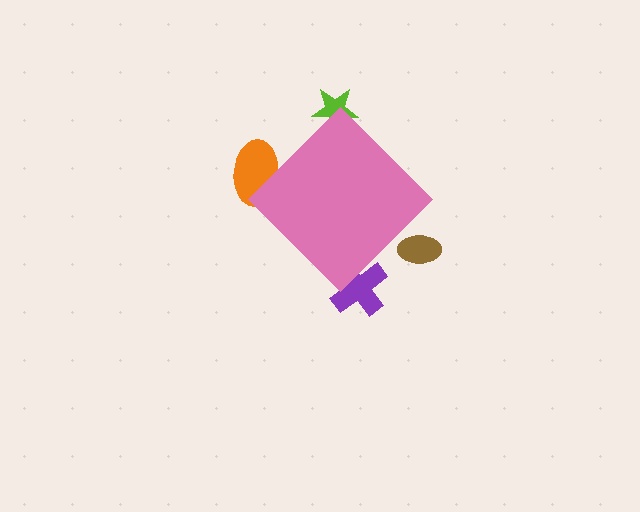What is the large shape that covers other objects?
A pink diamond.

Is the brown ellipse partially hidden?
Yes, the brown ellipse is partially hidden behind the pink diamond.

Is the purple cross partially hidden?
Yes, the purple cross is partially hidden behind the pink diamond.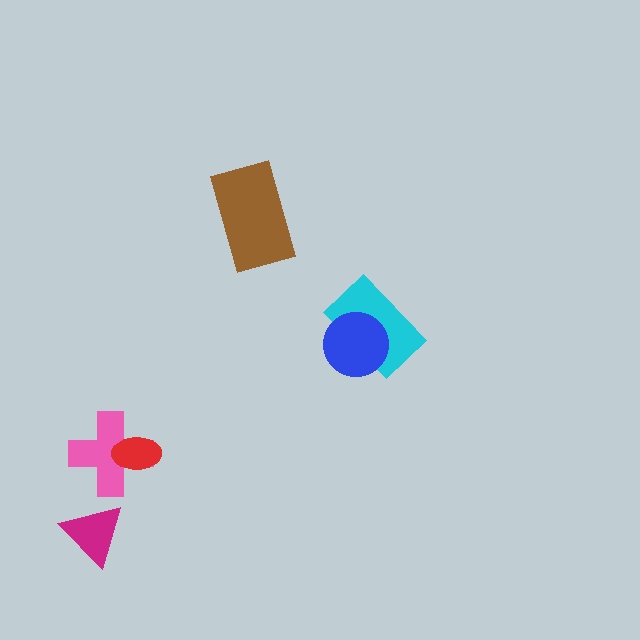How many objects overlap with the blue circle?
1 object overlaps with the blue circle.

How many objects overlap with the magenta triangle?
0 objects overlap with the magenta triangle.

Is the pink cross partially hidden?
Yes, it is partially covered by another shape.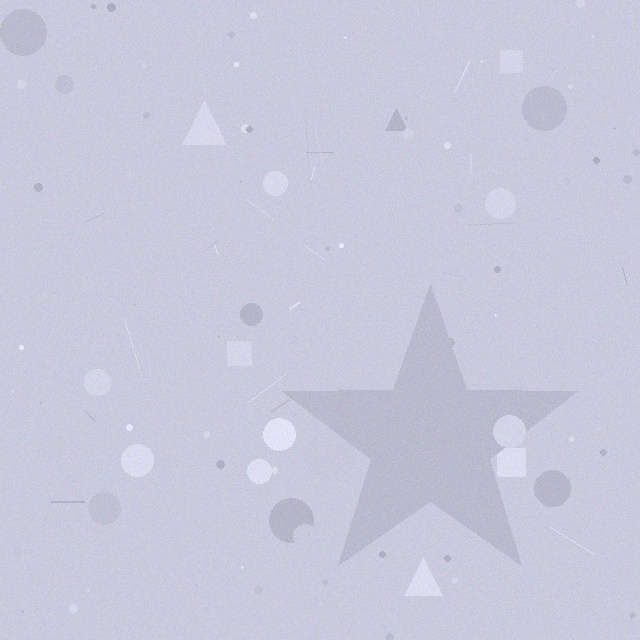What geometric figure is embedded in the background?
A star is embedded in the background.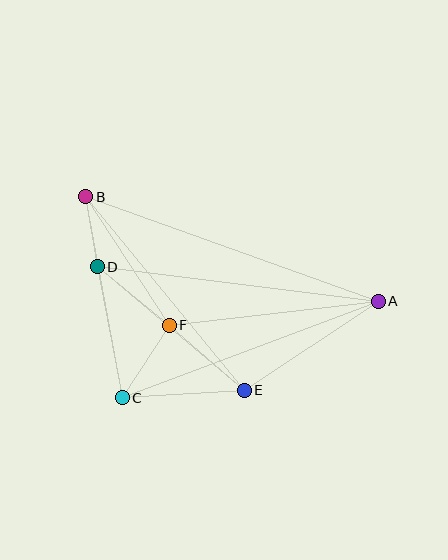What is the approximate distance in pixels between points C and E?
The distance between C and E is approximately 122 pixels.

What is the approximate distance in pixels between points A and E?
The distance between A and E is approximately 161 pixels.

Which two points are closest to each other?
Points B and D are closest to each other.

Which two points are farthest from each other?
Points A and B are farthest from each other.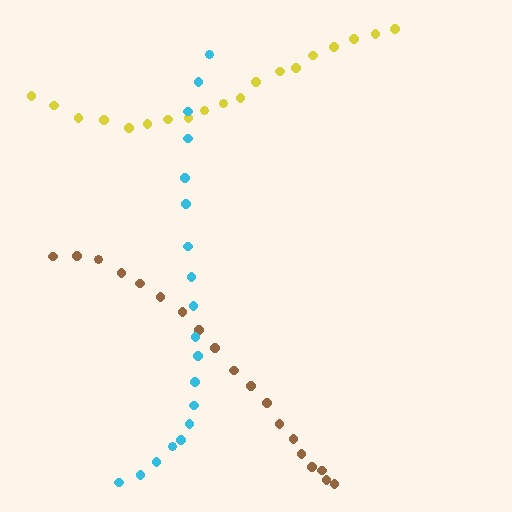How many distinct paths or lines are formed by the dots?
There are 3 distinct paths.